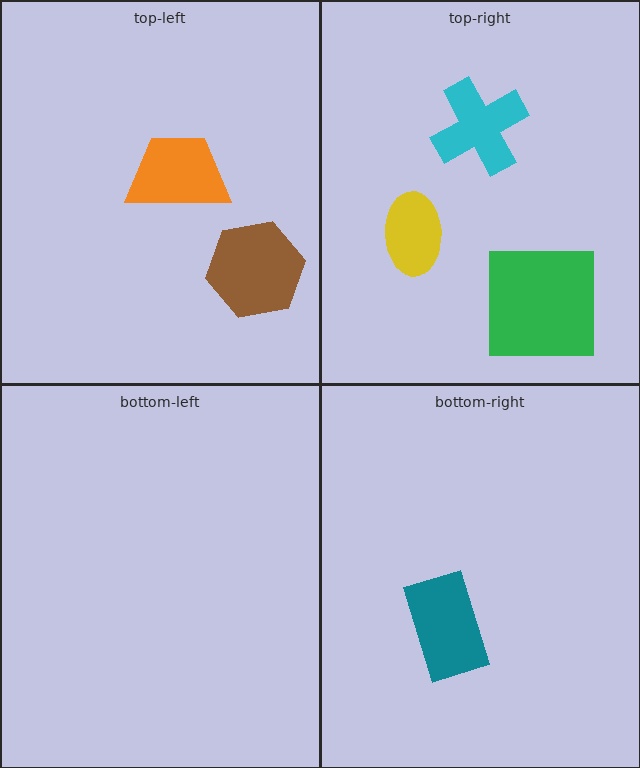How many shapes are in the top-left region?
2.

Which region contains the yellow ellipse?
The top-right region.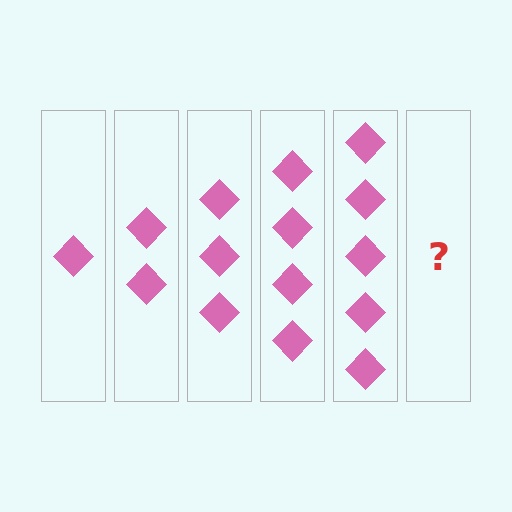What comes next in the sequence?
The next element should be 6 diamonds.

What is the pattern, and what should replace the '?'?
The pattern is that each step adds one more diamond. The '?' should be 6 diamonds.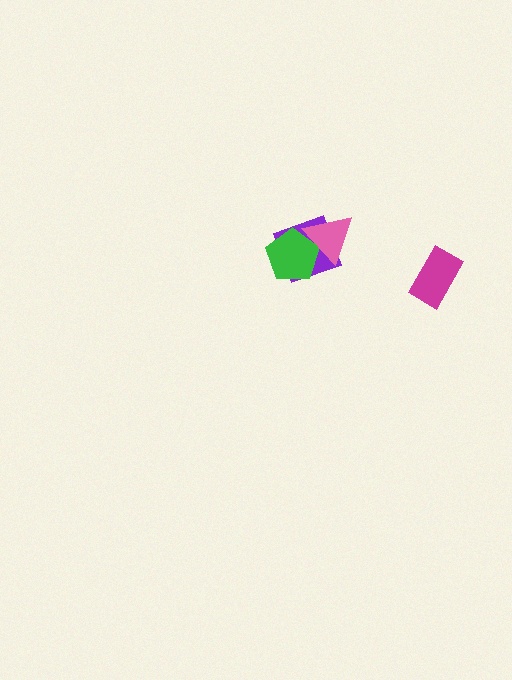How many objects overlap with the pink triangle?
2 objects overlap with the pink triangle.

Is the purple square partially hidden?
Yes, it is partially covered by another shape.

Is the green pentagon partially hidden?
Yes, it is partially covered by another shape.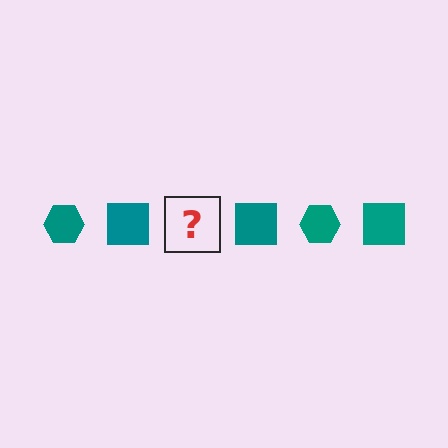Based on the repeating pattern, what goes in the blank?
The blank should be a teal hexagon.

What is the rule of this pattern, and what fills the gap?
The rule is that the pattern cycles through hexagon, square shapes in teal. The gap should be filled with a teal hexagon.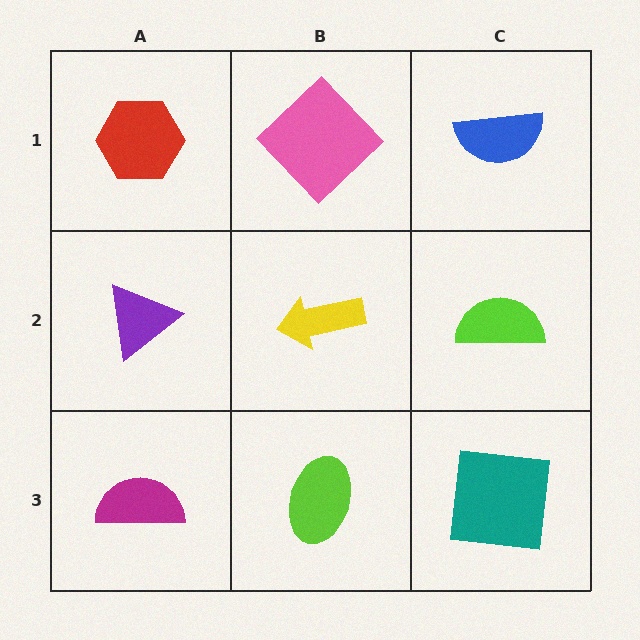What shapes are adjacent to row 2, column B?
A pink diamond (row 1, column B), a lime ellipse (row 3, column B), a purple triangle (row 2, column A), a lime semicircle (row 2, column C).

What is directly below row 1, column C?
A lime semicircle.